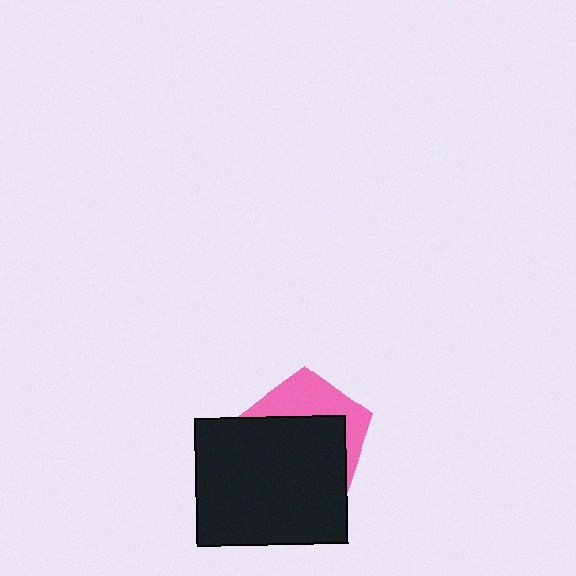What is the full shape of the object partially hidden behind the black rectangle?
The partially hidden object is a pink pentagon.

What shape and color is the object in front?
The object in front is a black rectangle.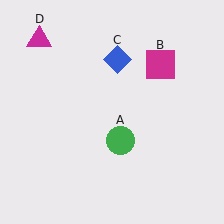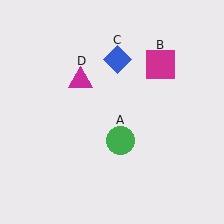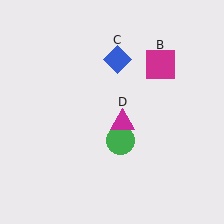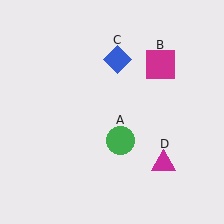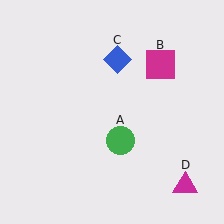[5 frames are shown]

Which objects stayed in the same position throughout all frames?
Green circle (object A) and magenta square (object B) and blue diamond (object C) remained stationary.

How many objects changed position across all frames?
1 object changed position: magenta triangle (object D).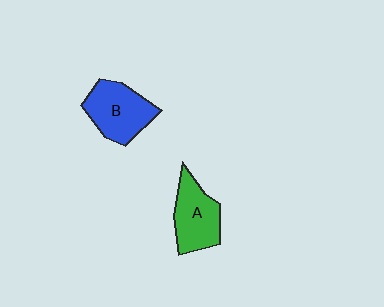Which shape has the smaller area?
Shape A (green).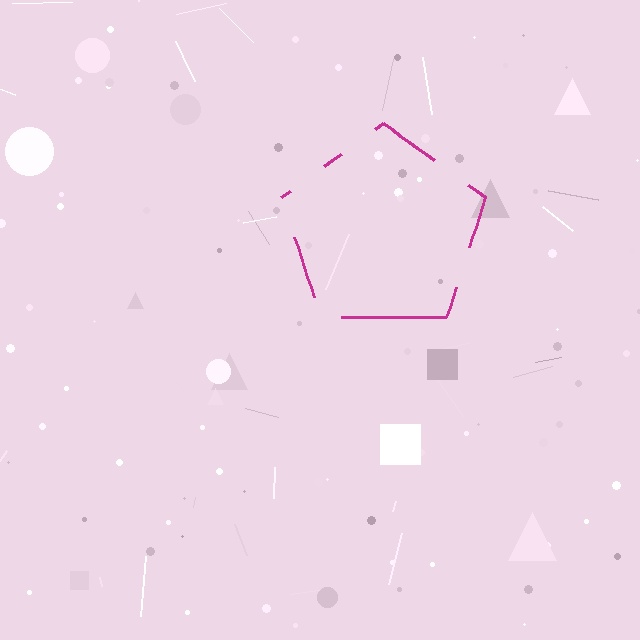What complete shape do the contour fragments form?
The contour fragments form a pentagon.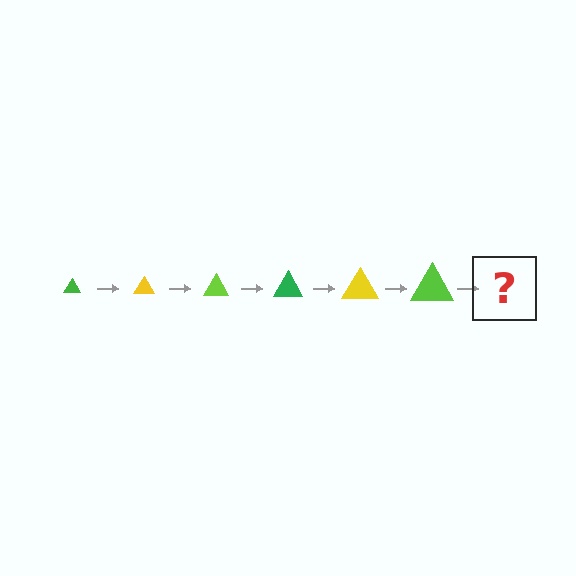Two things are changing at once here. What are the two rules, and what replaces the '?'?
The two rules are that the triangle grows larger each step and the color cycles through green, yellow, and lime. The '?' should be a green triangle, larger than the previous one.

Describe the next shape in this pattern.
It should be a green triangle, larger than the previous one.